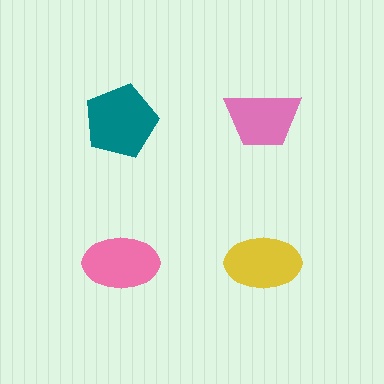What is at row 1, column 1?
A teal pentagon.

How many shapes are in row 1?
2 shapes.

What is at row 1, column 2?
A pink trapezoid.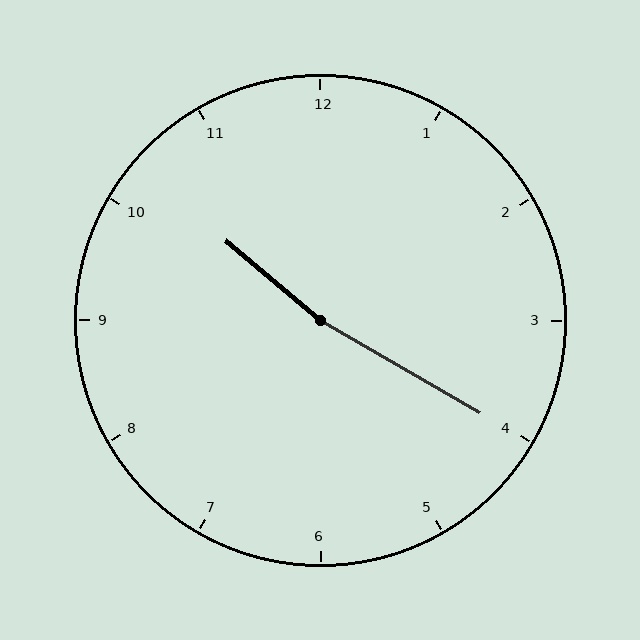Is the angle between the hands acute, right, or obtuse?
It is obtuse.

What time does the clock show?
10:20.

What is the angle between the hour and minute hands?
Approximately 170 degrees.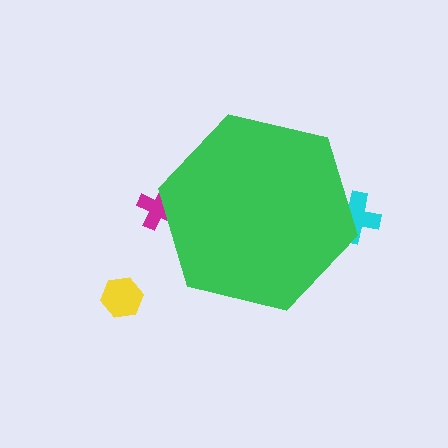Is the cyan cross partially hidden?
Yes, the cyan cross is partially hidden behind the green hexagon.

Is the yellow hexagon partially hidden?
No, the yellow hexagon is fully visible.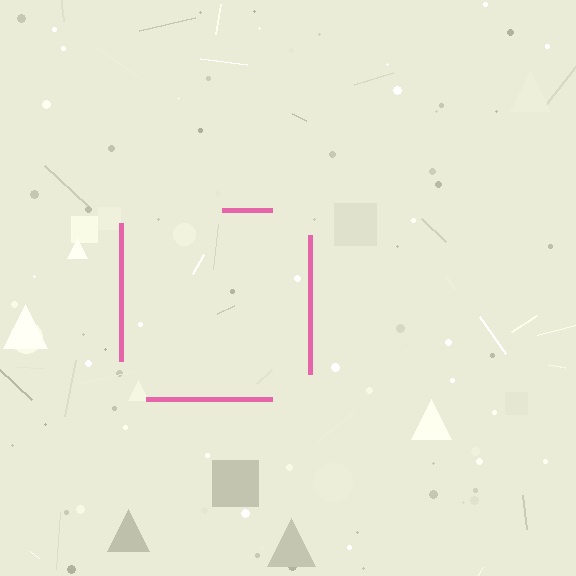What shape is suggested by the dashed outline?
The dashed outline suggests a square.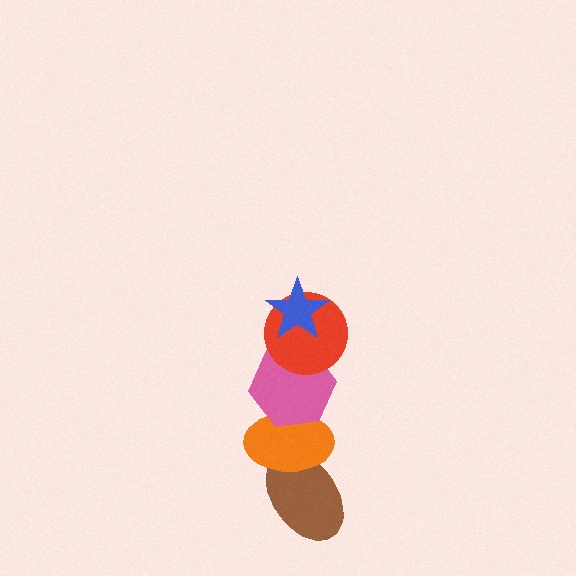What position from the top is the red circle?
The red circle is 2nd from the top.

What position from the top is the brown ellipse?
The brown ellipse is 5th from the top.